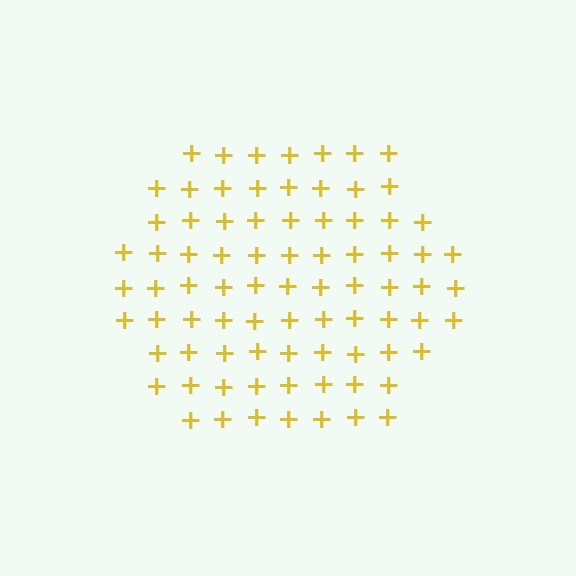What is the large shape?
The large shape is a hexagon.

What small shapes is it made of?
It is made of small plus signs.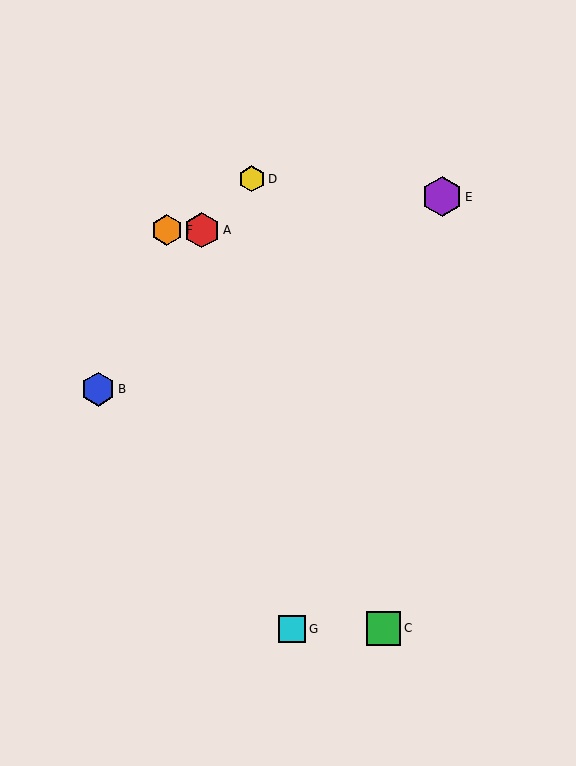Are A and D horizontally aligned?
No, A is at y≈230 and D is at y≈179.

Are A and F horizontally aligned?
Yes, both are at y≈230.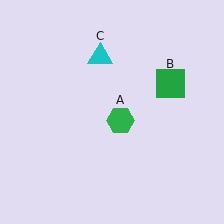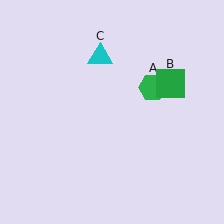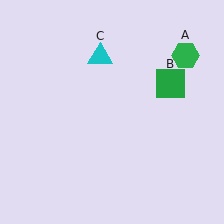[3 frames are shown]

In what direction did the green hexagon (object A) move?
The green hexagon (object A) moved up and to the right.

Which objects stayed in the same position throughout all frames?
Green square (object B) and cyan triangle (object C) remained stationary.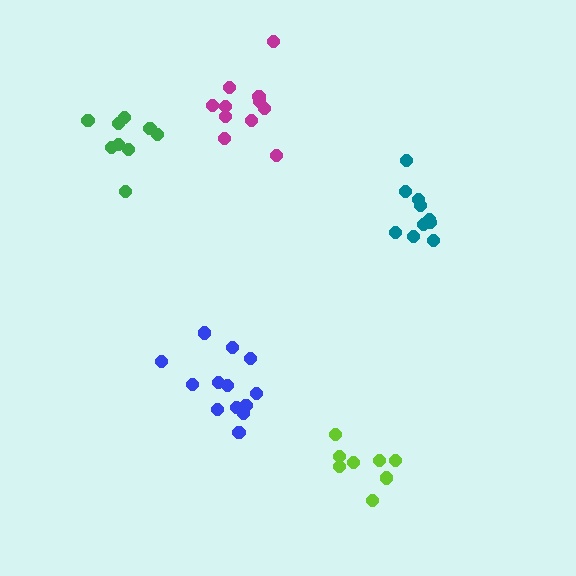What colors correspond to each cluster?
The clusters are colored: teal, lime, green, blue, magenta.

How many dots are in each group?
Group 1: 10 dots, Group 2: 9 dots, Group 3: 9 dots, Group 4: 13 dots, Group 5: 11 dots (52 total).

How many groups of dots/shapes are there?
There are 5 groups.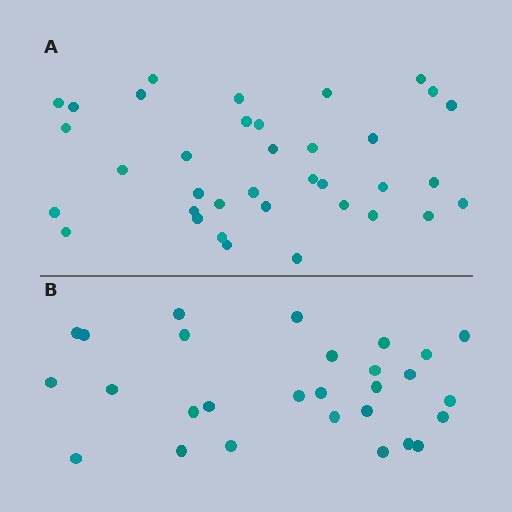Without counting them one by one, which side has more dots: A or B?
Region A (the top region) has more dots.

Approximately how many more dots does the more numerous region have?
Region A has roughly 8 or so more dots than region B.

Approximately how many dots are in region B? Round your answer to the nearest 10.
About 30 dots. (The exact count is 28, which rounds to 30.)